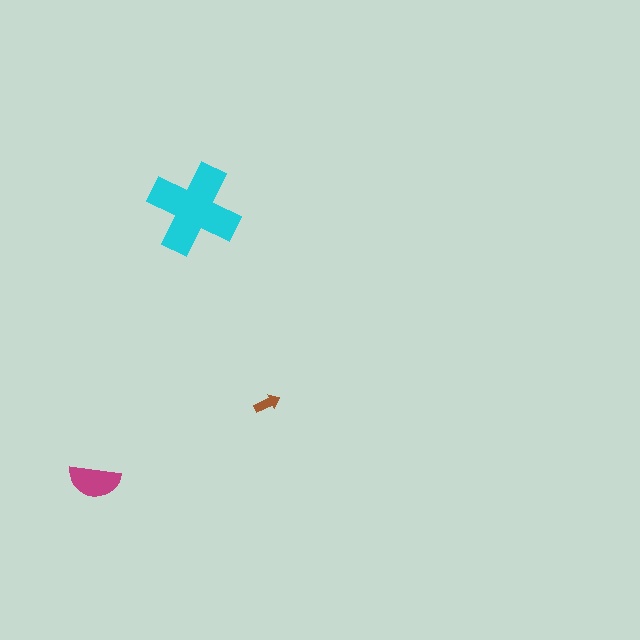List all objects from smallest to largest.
The brown arrow, the magenta semicircle, the cyan cross.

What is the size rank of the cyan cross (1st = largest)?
1st.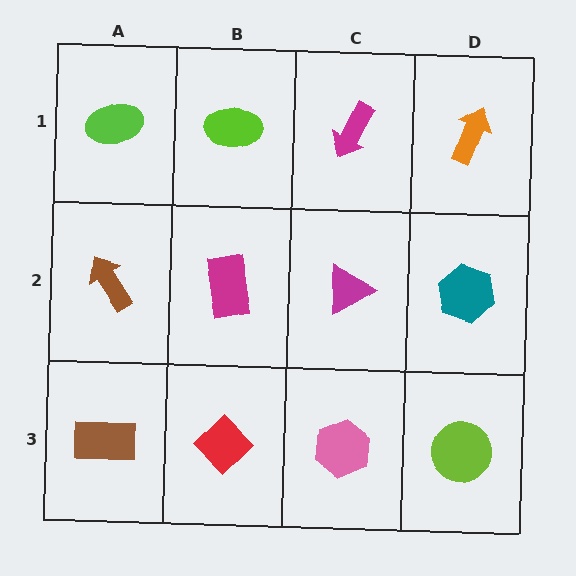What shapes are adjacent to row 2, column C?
A magenta arrow (row 1, column C), a pink hexagon (row 3, column C), a magenta rectangle (row 2, column B), a teal hexagon (row 2, column D).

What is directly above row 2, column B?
A lime ellipse.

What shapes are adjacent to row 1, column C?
A magenta triangle (row 2, column C), a lime ellipse (row 1, column B), an orange arrow (row 1, column D).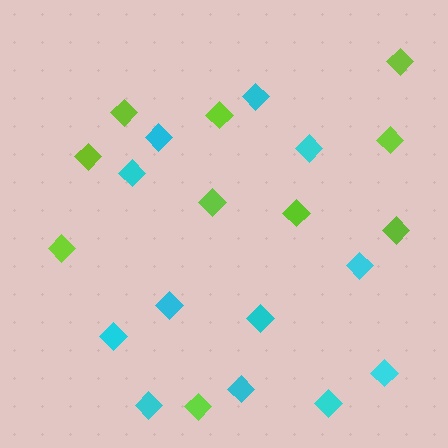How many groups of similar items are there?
There are 2 groups: one group of cyan diamonds (12) and one group of lime diamonds (10).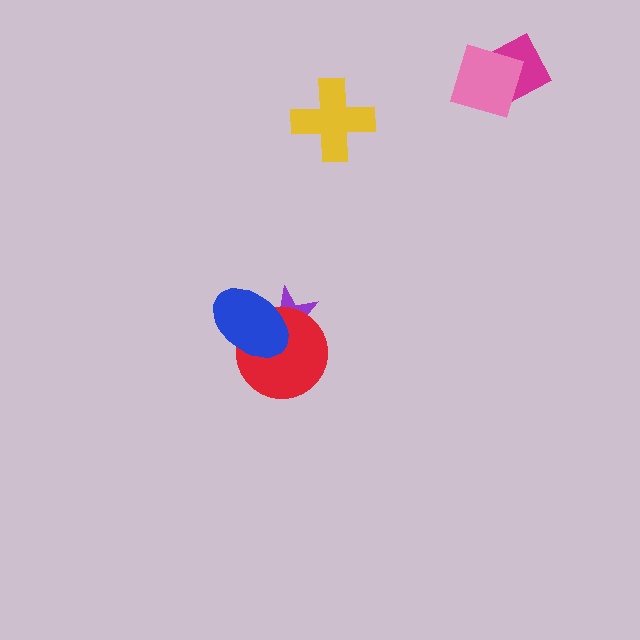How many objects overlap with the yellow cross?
0 objects overlap with the yellow cross.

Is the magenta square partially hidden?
Yes, it is partially covered by another shape.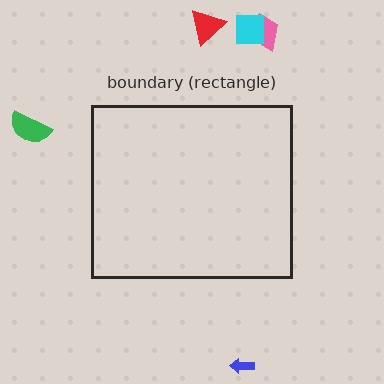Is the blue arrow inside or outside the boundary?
Outside.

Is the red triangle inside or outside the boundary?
Outside.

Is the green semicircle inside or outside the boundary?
Outside.